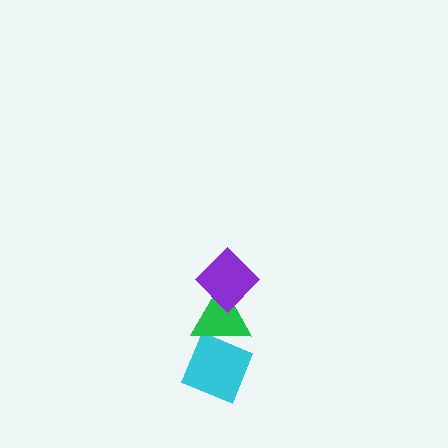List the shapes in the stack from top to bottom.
From top to bottom: the purple diamond, the green triangle, the cyan diamond.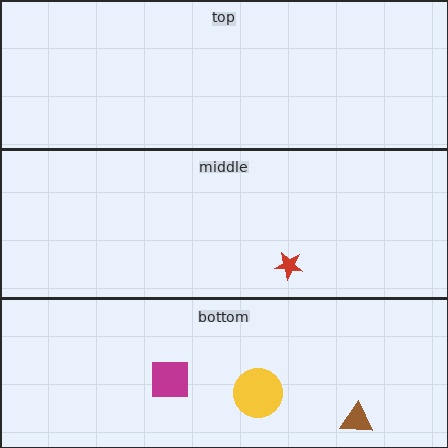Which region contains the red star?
The middle region.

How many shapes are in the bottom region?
3.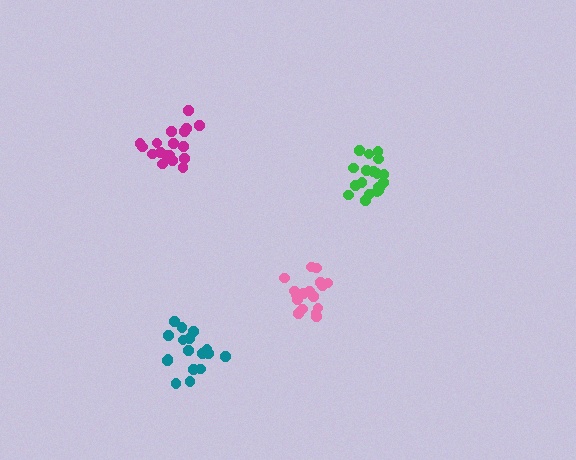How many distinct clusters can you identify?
There are 4 distinct clusters.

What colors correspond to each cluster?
The clusters are colored: magenta, green, teal, pink.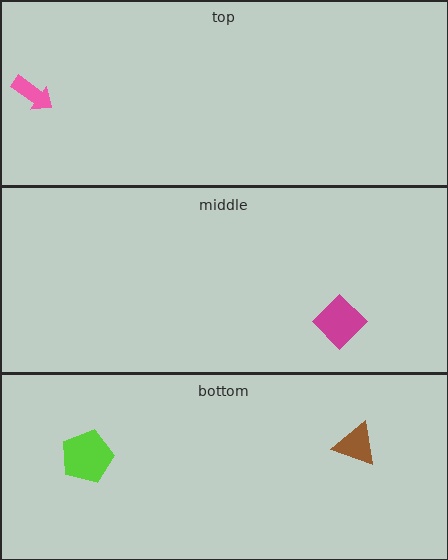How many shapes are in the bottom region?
2.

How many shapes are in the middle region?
1.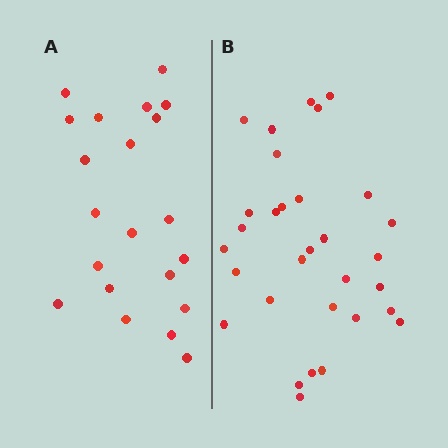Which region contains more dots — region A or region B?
Region B (the right region) has more dots.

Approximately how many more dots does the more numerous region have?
Region B has roughly 10 or so more dots than region A.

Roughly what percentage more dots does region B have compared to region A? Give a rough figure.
About 50% more.